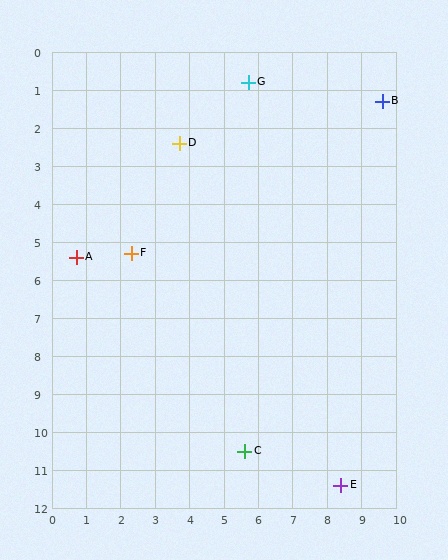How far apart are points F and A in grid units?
Points F and A are about 1.6 grid units apart.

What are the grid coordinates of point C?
Point C is at approximately (5.6, 10.5).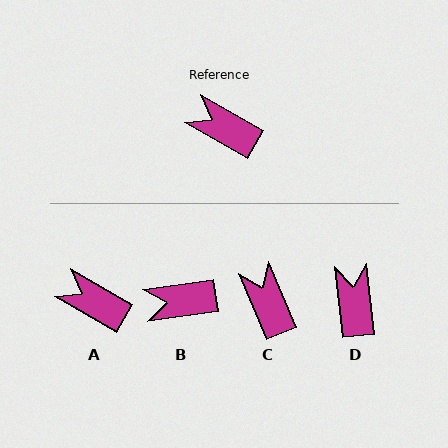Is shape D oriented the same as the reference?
No, it is off by about 54 degrees.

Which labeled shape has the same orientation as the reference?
A.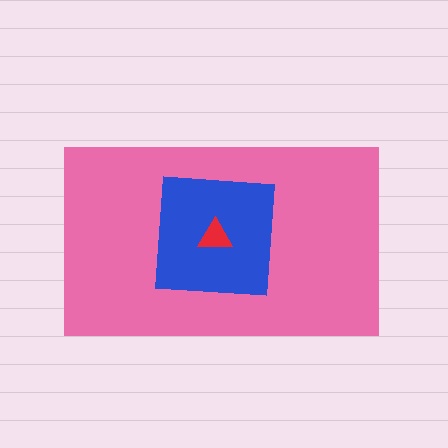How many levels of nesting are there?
3.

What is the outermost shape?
The pink rectangle.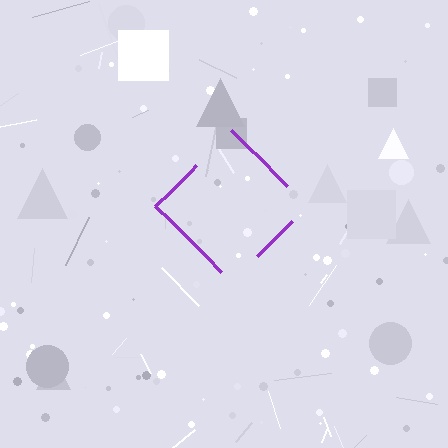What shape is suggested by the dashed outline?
The dashed outline suggests a diamond.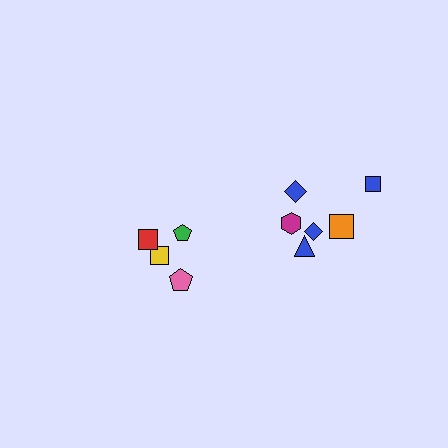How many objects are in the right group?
There are 6 objects.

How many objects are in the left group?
There are 4 objects.